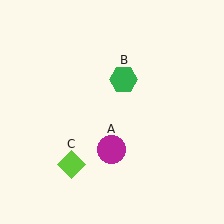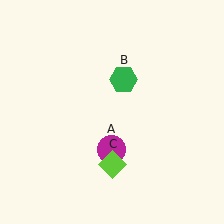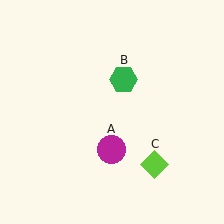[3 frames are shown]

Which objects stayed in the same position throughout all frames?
Magenta circle (object A) and green hexagon (object B) remained stationary.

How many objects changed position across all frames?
1 object changed position: lime diamond (object C).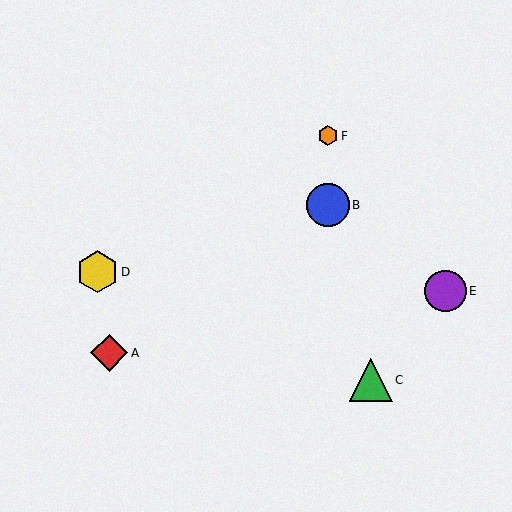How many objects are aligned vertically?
2 objects (B, F) are aligned vertically.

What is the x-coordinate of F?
Object F is at x≈328.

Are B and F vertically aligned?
Yes, both are at x≈328.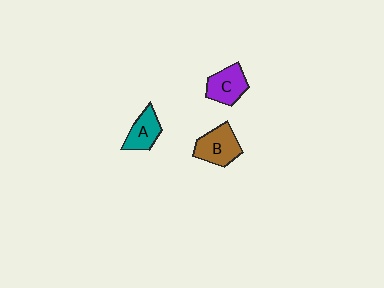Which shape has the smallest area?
Shape A (teal).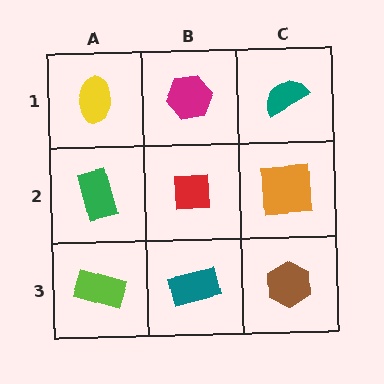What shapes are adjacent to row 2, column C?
A teal semicircle (row 1, column C), a brown hexagon (row 3, column C), a red square (row 2, column B).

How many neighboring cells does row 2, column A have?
3.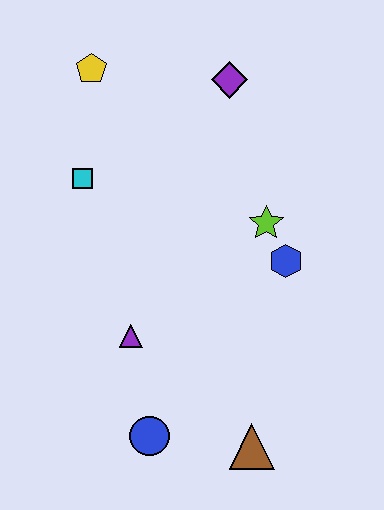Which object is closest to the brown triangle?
The blue circle is closest to the brown triangle.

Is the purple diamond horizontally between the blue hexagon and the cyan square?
Yes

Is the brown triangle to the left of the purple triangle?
No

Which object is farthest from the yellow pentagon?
The brown triangle is farthest from the yellow pentagon.